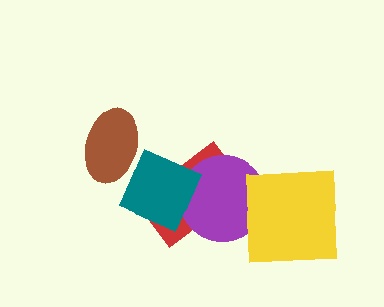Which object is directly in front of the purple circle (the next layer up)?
The teal square is directly in front of the purple circle.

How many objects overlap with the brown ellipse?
0 objects overlap with the brown ellipse.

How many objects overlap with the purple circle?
3 objects overlap with the purple circle.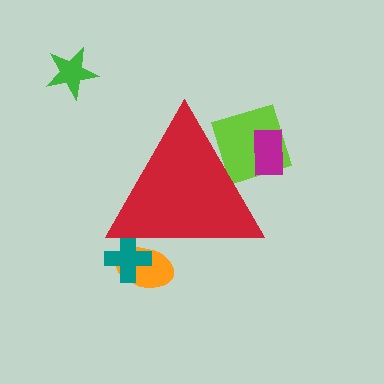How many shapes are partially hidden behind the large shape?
4 shapes are partially hidden.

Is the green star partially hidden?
No, the green star is fully visible.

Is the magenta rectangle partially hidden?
Yes, the magenta rectangle is partially hidden behind the red triangle.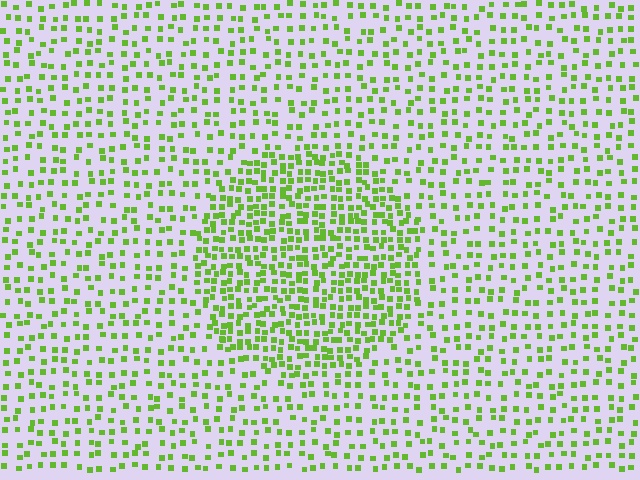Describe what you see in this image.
The image contains small lime elements arranged at two different densities. A circle-shaped region is visible where the elements are more densely packed than the surrounding area.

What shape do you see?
I see a circle.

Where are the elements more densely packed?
The elements are more densely packed inside the circle boundary.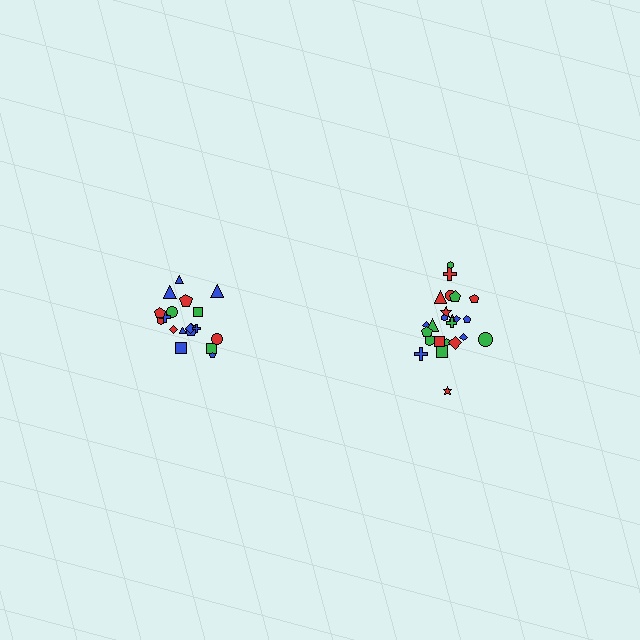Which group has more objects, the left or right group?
The right group.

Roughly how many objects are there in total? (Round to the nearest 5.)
Roughly 45 objects in total.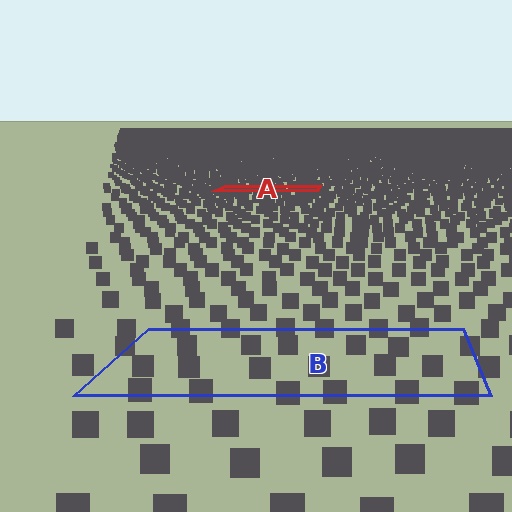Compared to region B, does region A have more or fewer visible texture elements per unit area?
Region A has more texture elements per unit area — they are packed more densely because it is farther away.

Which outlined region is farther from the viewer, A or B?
Region A is farther from the viewer — the texture elements inside it appear smaller and more densely packed.